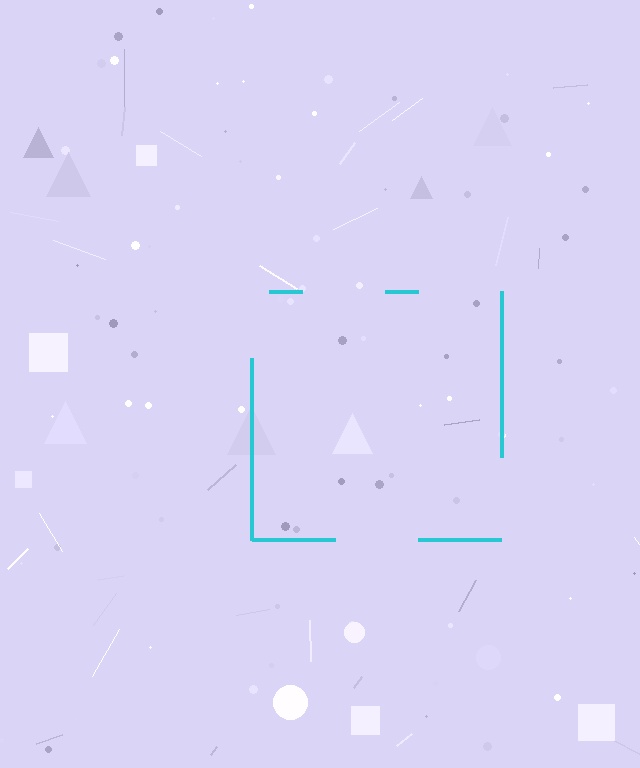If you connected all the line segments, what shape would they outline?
They would outline a square.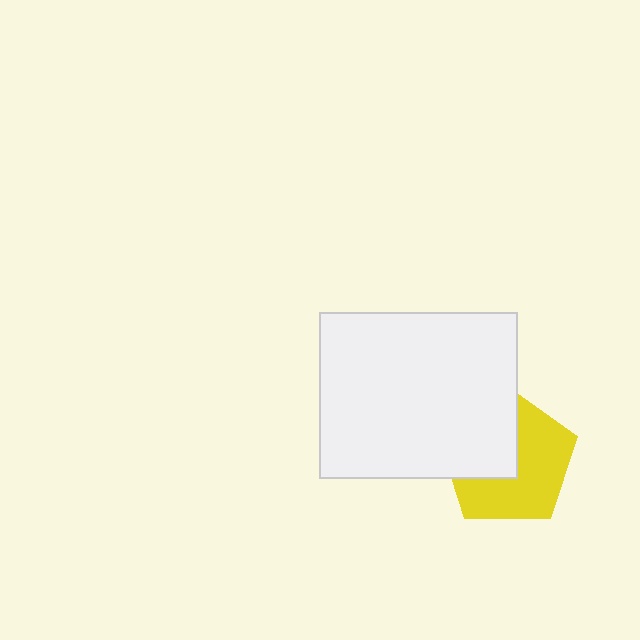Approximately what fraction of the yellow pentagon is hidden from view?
Roughly 41% of the yellow pentagon is hidden behind the white rectangle.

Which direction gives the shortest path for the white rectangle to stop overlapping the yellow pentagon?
Moving toward the upper-left gives the shortest separation.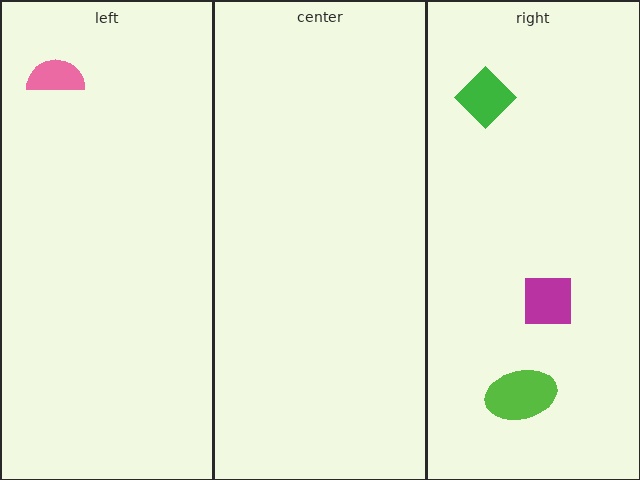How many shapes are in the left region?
1.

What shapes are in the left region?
The pink semicircle.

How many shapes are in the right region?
3.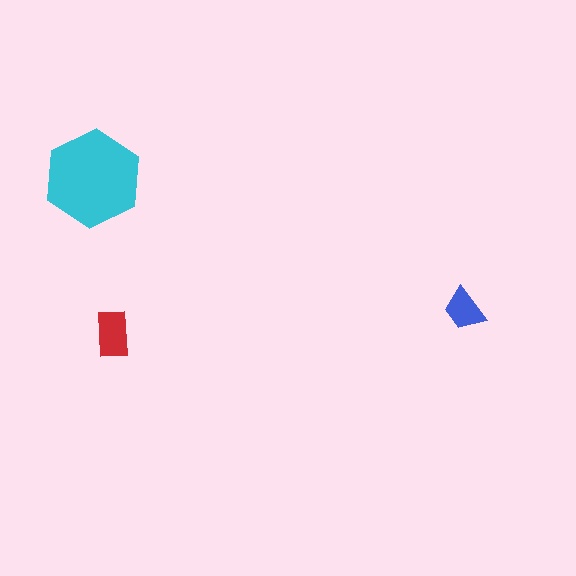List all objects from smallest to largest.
The blue trapezoid, the red rectangle, the cyan hexagon.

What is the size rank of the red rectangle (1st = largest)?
2nd.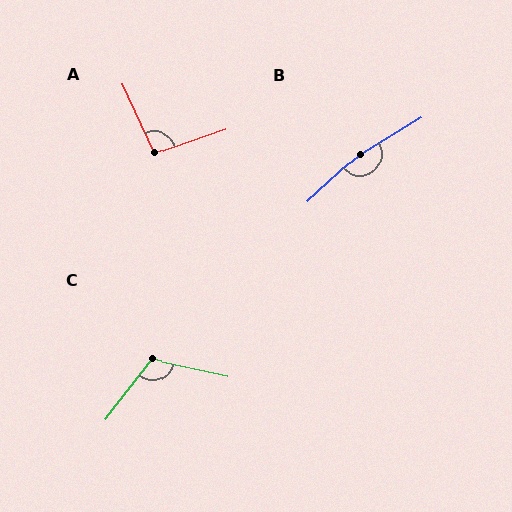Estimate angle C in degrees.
Approximately 115 degrees.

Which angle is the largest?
B, at approximately 168 degrees.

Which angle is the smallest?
A, at approximately 96 degrees.